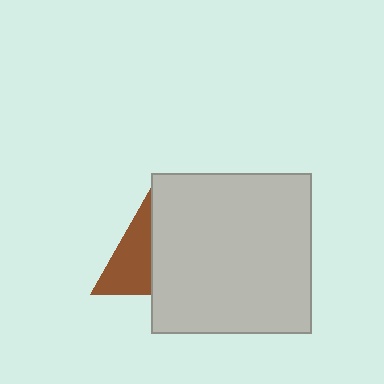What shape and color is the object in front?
The object in front is a light gray square.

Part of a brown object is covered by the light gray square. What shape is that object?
It is a triangle.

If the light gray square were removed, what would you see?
You would see the complete brown triangle.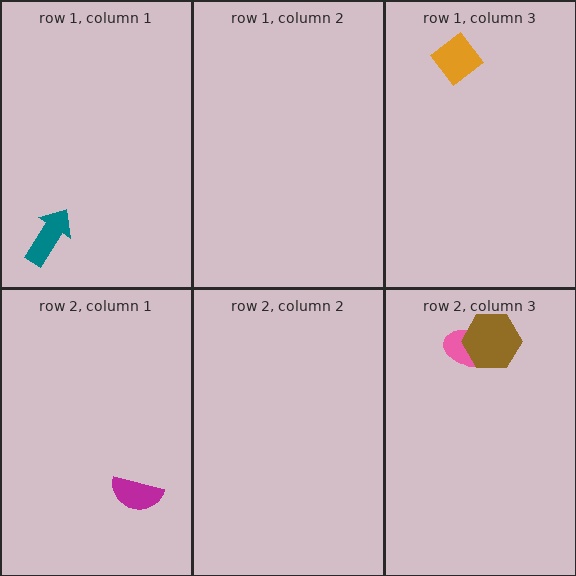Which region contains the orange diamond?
The row 1, column 3 region.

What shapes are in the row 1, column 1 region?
The teal arrow.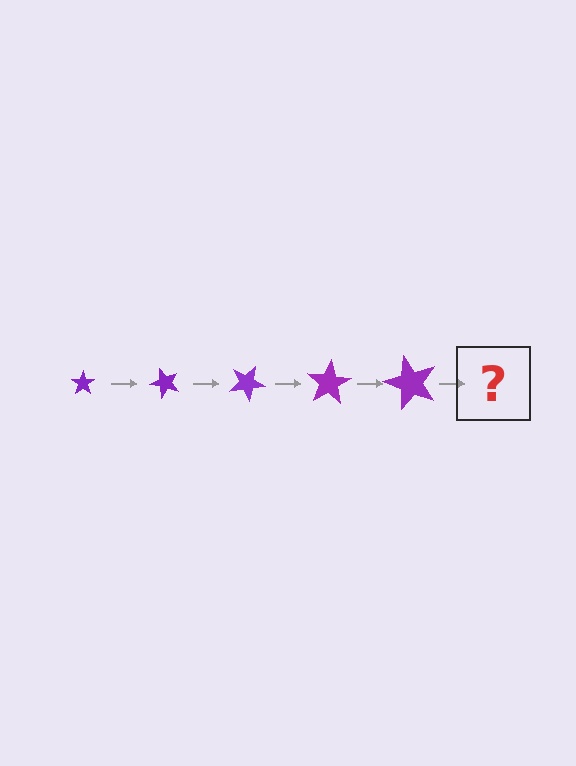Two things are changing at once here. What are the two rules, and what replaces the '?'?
The two rules are that the star grows larger each step and it rotates 50 degrees each step. The '?' should be a star, larger than the previous one and rotated 250 degrees from the start.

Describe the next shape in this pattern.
It should be a star, larger than the previous one and rotated 250 degrees from the start.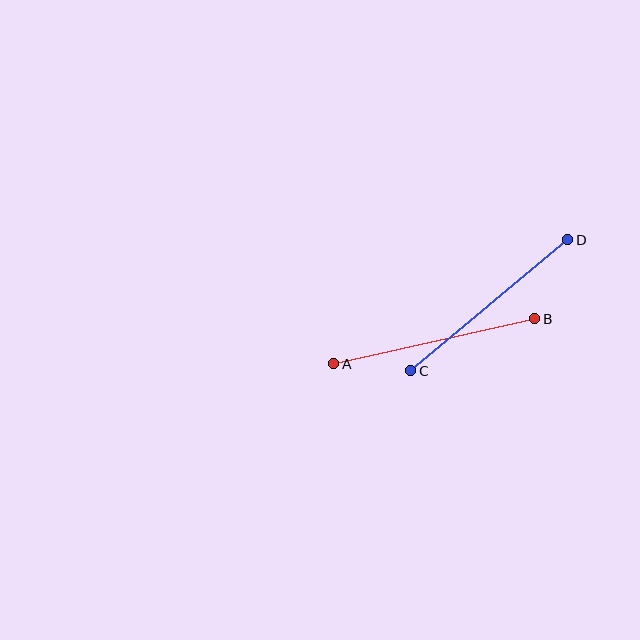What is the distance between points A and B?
The distance is approximately 206 pixels.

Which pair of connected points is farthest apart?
Points A and B are farthest apart.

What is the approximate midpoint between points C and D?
The midpoint is at approximately (489, 305) pixels.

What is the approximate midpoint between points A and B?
The midpoint is at approximately (434, 341) pixels.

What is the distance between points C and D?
The distance is approximately 205 pixels.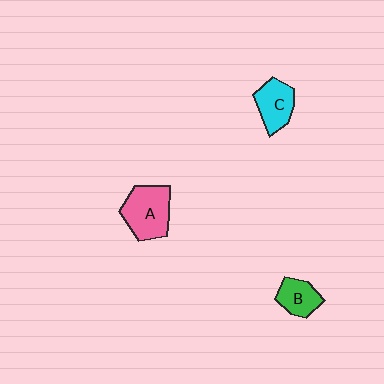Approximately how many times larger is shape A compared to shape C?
Approximately 1.4 times.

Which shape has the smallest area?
Shape B (green).